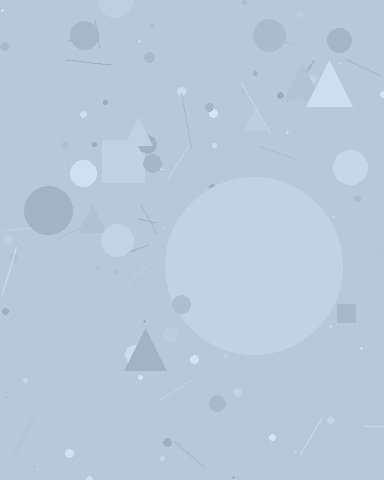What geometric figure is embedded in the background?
A circle is embedded in the background.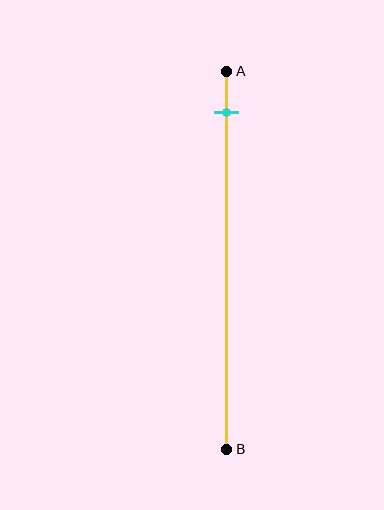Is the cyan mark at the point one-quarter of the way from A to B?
No, the mark is at about 10% from A, not at the 25% one-quarter point.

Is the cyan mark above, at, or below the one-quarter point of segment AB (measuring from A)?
The cyan mark is above the one-quarter point of segment AB.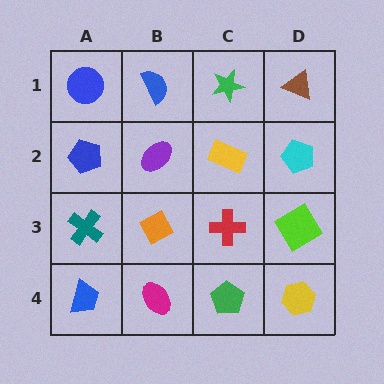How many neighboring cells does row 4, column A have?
2.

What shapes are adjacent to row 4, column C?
A red cross (row 3, column C), a magenta ellipse (row 4, column B), a yellow hexagon (row 4, column D).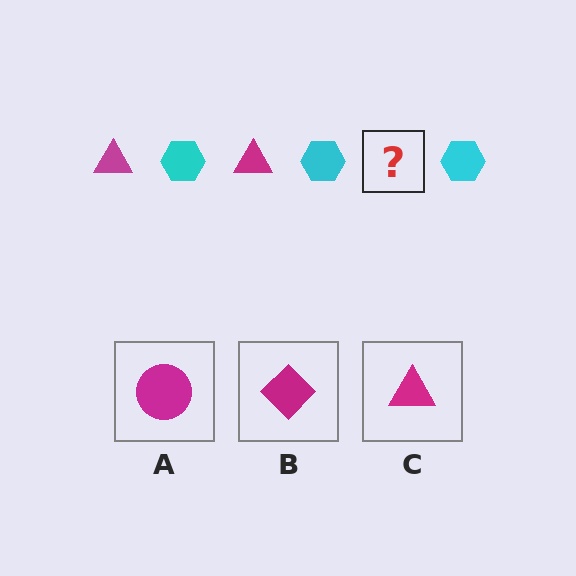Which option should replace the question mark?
Option C.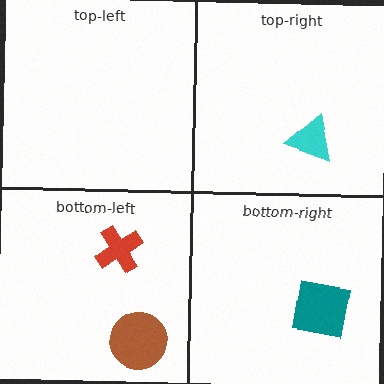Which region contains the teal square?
The bottom-right region.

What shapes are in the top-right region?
The cyan triangle.